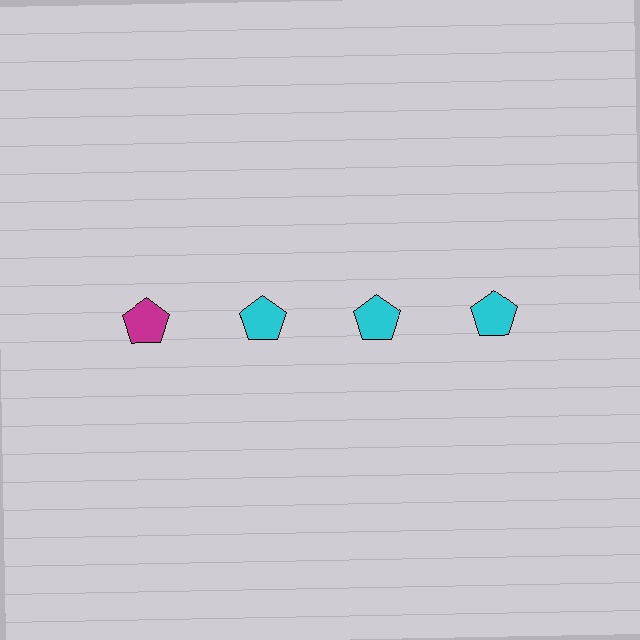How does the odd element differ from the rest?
It has a different color: magenta instead of cyan.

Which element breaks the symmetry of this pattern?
The magenta pentagon in the top row, leftmost column breaks the symmetry. All other shapes are cyan pentagons.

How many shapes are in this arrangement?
There are 4 shapes arranged in a grid pattern.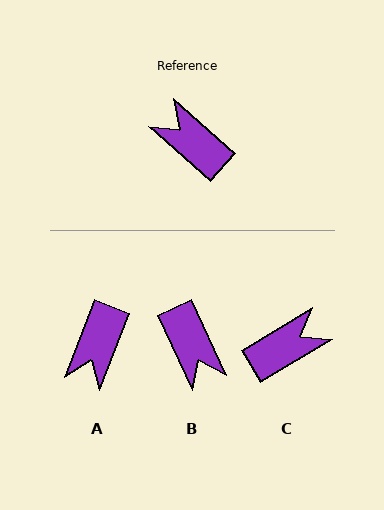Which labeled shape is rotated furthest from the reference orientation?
B, about 156 degrees away.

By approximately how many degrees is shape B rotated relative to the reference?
Approximately 156 degrees counter-clockwise.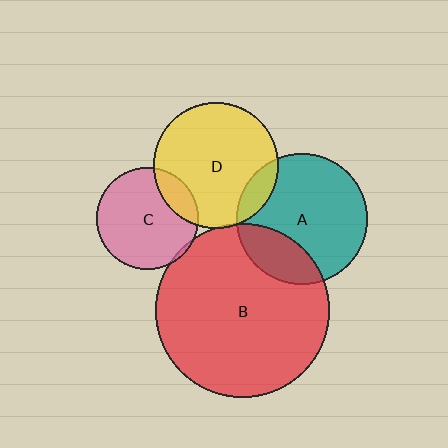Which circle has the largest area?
Circle B (red).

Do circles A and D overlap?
Yes.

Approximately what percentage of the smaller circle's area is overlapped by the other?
Approximately 10%.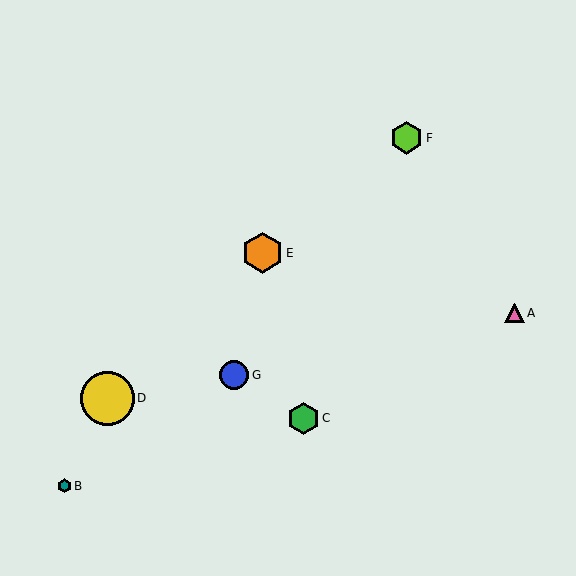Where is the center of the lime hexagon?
The center of the lime hexagon is at (406, 138).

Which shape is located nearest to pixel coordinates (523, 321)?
The pink triangle (labeled A) at (514, 313) is nearest to that location.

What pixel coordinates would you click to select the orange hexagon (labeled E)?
Click at (263, 253) to select the orange hexagon E.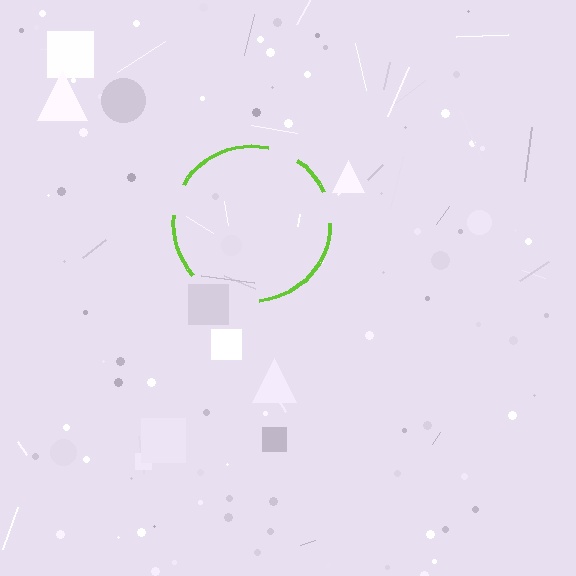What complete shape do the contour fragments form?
The contour fragments form a circle.